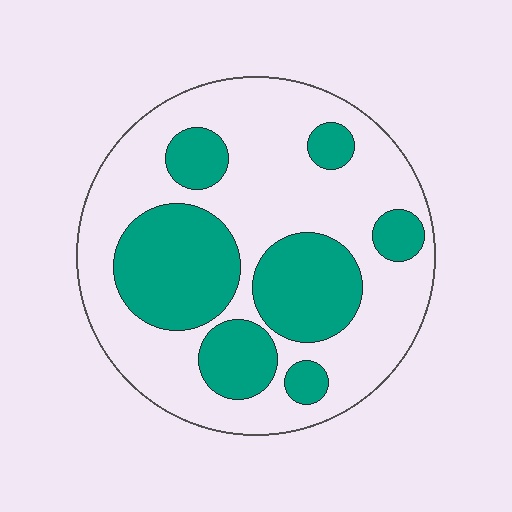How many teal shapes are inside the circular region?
7.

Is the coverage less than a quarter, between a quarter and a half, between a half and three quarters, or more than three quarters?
Between a quarter and a half.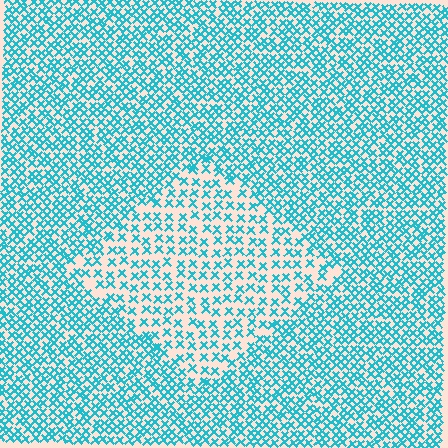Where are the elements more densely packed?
The elements are more densely packed outside the diamond boundary.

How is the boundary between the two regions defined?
The boundary is defined by a change in element density (approximately 1.9x ratio). All elements are the same color, size, and shape.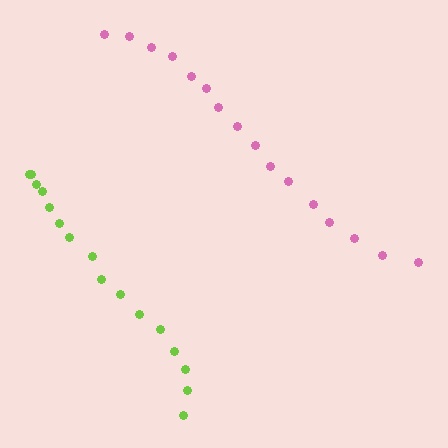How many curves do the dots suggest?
There are 2 distinct paths.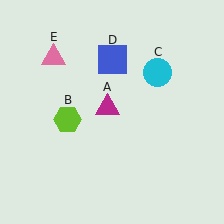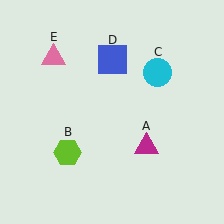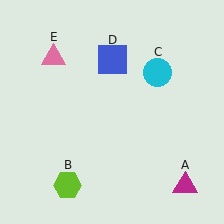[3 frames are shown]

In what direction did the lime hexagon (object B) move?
The lime hexagon (object B) moved down.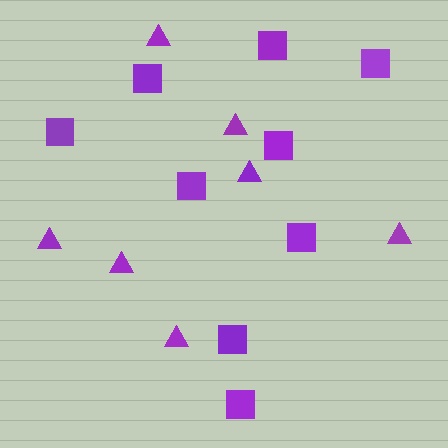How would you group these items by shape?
There are 2 groups: one group of triangles (7) and one group of squares (9).